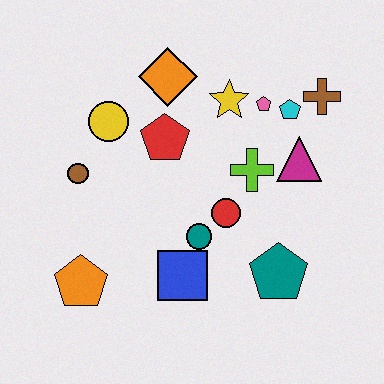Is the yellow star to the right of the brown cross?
No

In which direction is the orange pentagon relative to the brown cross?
The orange pentagon is to the left of the brown cross.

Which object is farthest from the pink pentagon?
The orange pentagon is farthest from the pink pentagon.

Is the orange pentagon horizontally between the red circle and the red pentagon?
No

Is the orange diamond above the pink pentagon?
Yes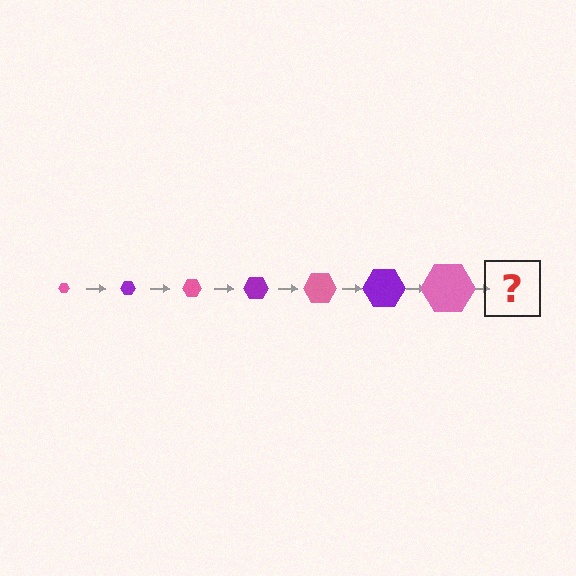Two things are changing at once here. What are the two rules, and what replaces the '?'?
The two rules are that the hexagon grows larger each step and the color cycles through pink and purple. The '?' should be a purple hexagon, larger than the previous one.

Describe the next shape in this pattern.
It should be a purple hexagon, larger than the previous one.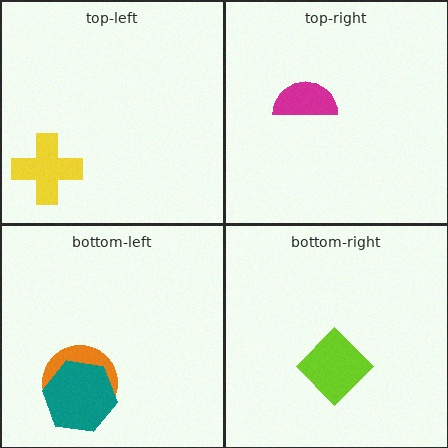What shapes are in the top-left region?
The yellow cross.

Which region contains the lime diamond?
The bottom-right region.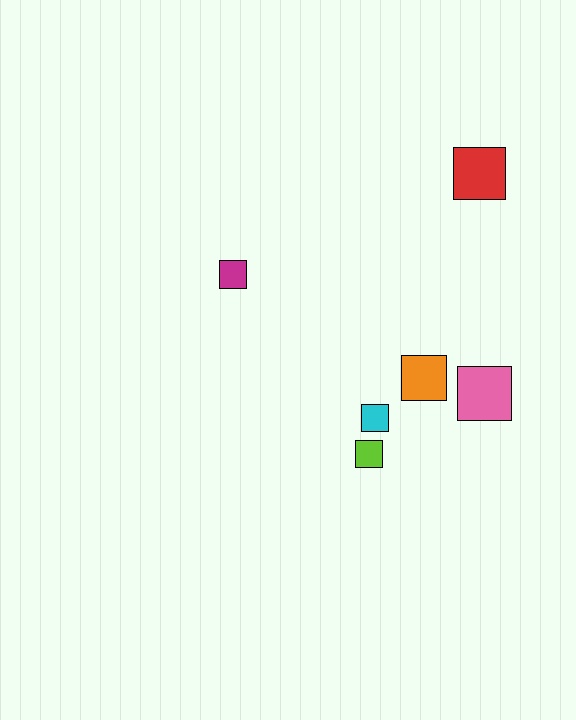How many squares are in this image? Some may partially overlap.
There are 6 squares.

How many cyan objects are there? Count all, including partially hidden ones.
There is 1 cyan object.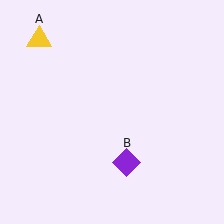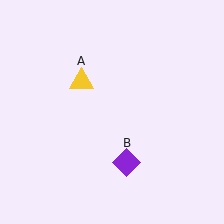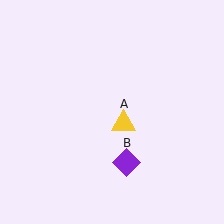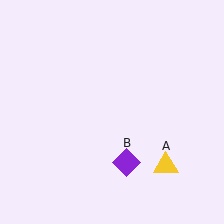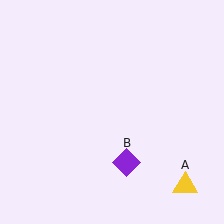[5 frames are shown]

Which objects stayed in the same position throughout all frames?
Purple diamond (object B) remained stationary.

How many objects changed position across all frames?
1 object changed position: yellow triangle (object A).